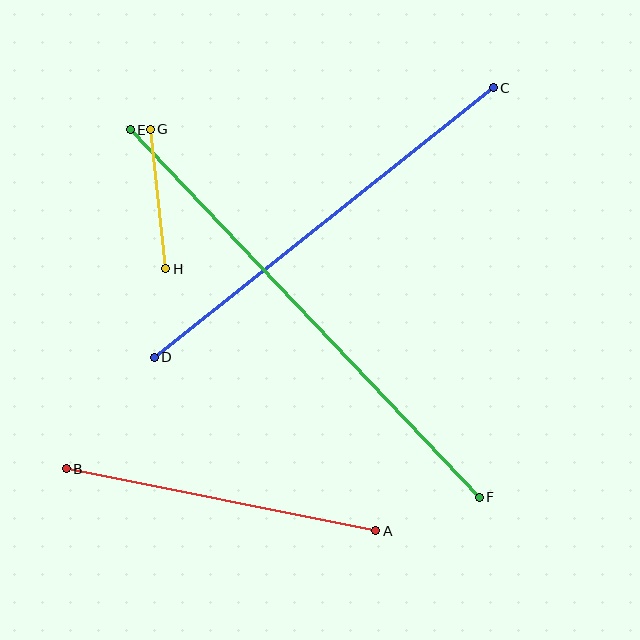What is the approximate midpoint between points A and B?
The midpoint is at approximately (221, 500) pixels.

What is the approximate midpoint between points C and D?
The midpoint is at approximately (324, 222) pixels.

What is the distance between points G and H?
The distance is approximately 141 pixels.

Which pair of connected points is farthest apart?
Points E and F are farthest apart.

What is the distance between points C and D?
The distance is approximately 433 pixels.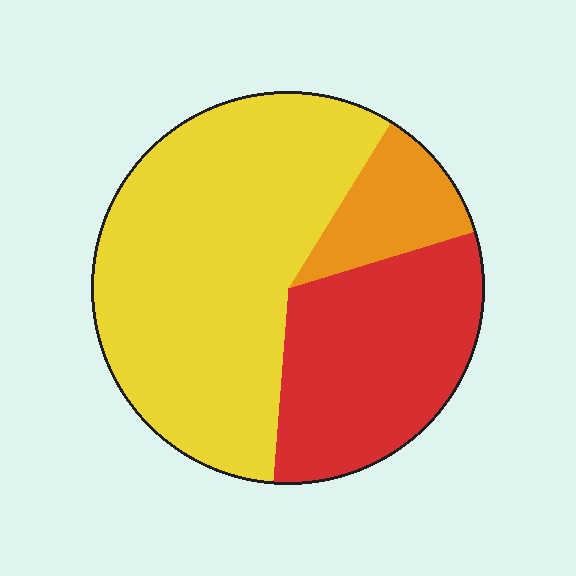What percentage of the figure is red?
Red takes up between a quarter and a half of the figure.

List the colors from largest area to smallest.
From largest to smallest: yellow, red, orange.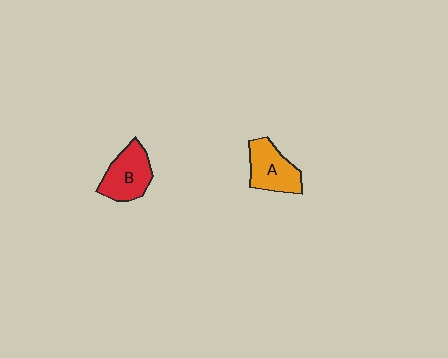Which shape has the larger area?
Shape B (red).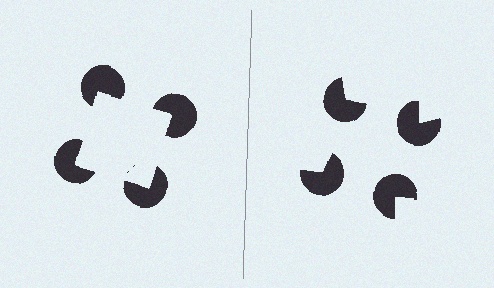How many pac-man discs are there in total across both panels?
8 — 4 on each side.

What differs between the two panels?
The pac-man discs are positioned identically on both sides; only the wedge orientations differ. On the left they align to a square; on the right they are misaligned.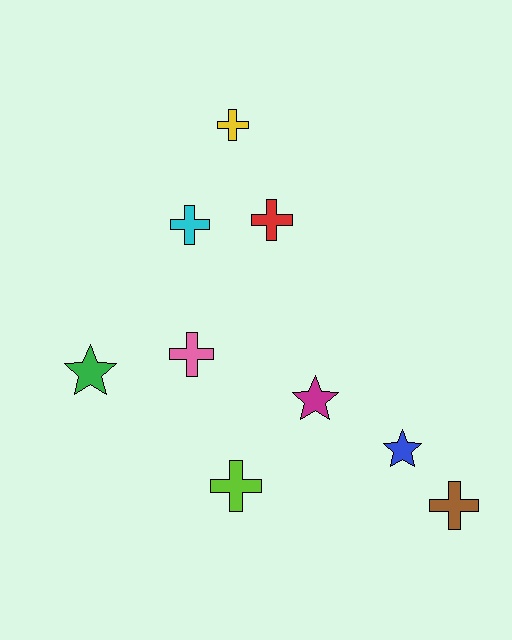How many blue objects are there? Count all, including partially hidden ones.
There is 1 blue object.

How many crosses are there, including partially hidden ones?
There are 6 crosses.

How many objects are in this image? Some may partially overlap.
There are 9 objects.